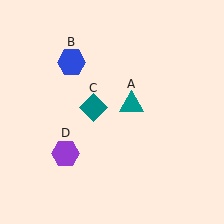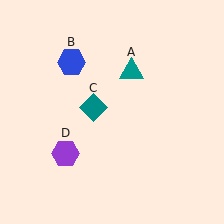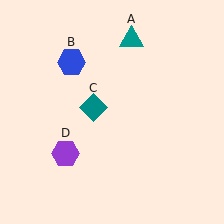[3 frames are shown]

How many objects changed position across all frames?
1 object changed position: teal triangle (object A).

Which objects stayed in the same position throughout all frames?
Blue hexagon (object B) and teal diamond (object C) and purple hexagon (object D) remained stationary.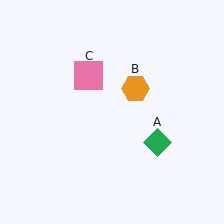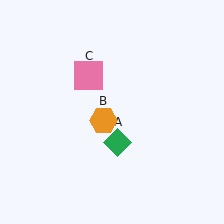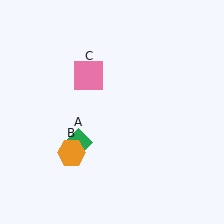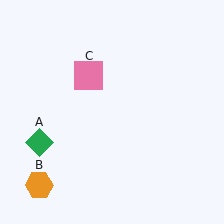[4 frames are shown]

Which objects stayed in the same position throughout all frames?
Pink square (object C) remained stationary.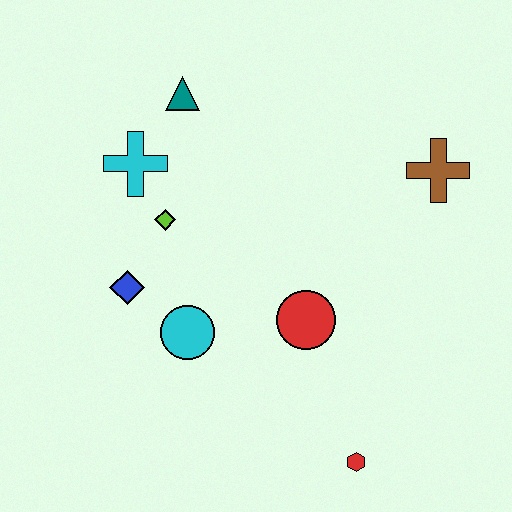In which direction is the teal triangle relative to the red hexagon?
The teal triangle is above the red hexagon.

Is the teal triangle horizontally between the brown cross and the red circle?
No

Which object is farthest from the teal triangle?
The red hexagon is farthest from the teal triangle.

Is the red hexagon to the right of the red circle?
Yes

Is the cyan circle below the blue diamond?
Yes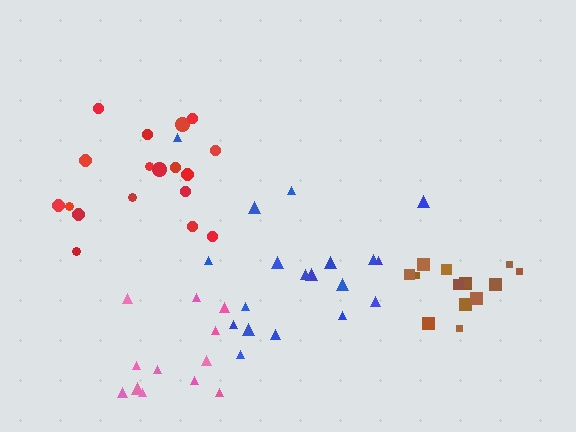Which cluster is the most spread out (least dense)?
Blue.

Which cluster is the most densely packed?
Brown.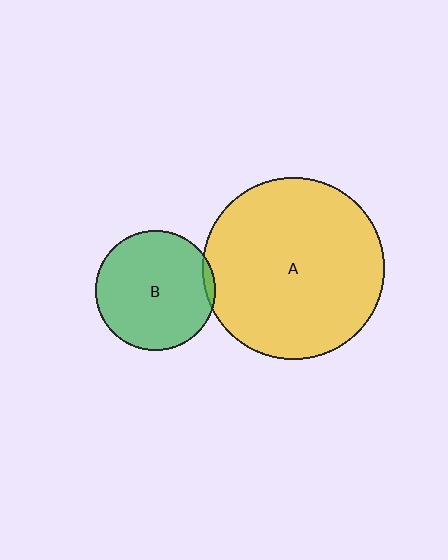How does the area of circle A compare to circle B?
Approximately 2.3 times.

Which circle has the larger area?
Circle A (yellow).